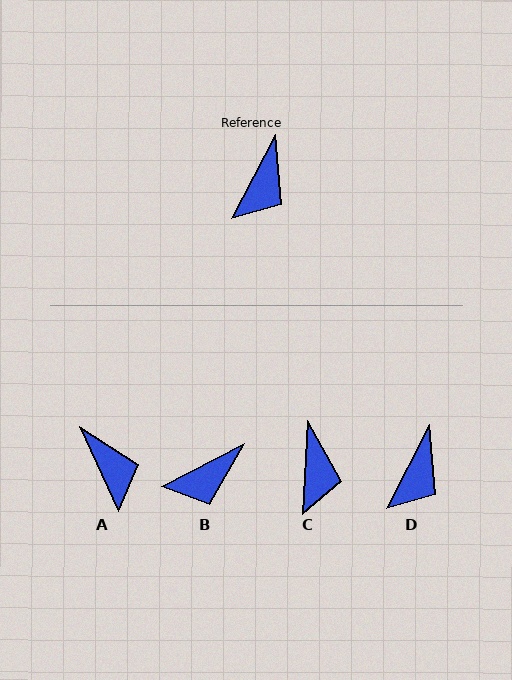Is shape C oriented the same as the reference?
No, it is off by about 24 degrees.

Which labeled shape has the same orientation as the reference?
D.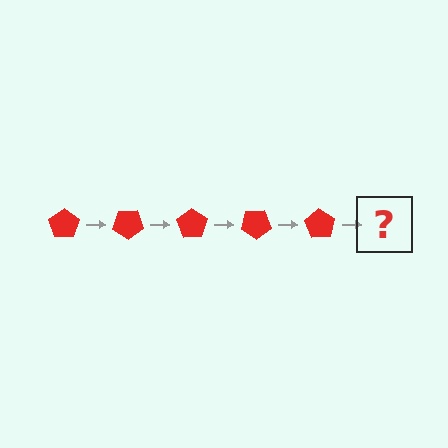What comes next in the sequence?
The next element should be a red pentagon rotated 175 degrees.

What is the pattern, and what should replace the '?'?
The pattern is that the pentagon rotates 35 degrees each step. The '?' should be a red pentagon rotated 175 degrees.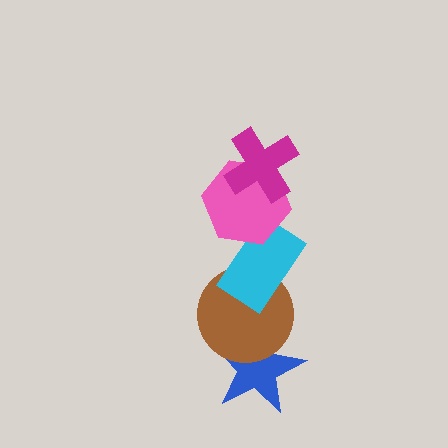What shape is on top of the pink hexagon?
The magenta cross is on top of the pink hexagon.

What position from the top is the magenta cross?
The magenta cross is 1st from the top.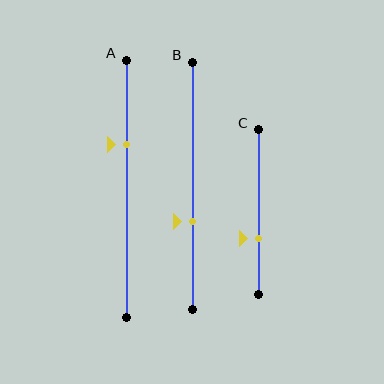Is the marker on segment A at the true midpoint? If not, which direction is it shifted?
No, the marker on segment A is shifted upward by about 17% of the segment length.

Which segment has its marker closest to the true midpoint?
Segment B has its marker closest to the true midpoint.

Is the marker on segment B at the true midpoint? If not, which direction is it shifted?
No, the marker on segment B is shifted downward by about 15% of the segment length.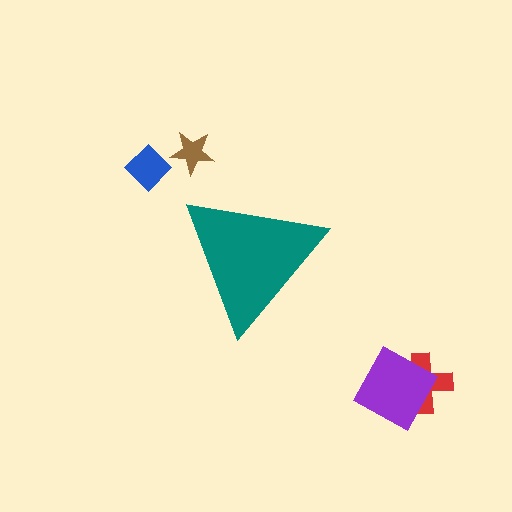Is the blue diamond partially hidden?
No, the blue diamond is fully visible.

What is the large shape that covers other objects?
A teal triangle.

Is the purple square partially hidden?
No, the purple square is fully visible.